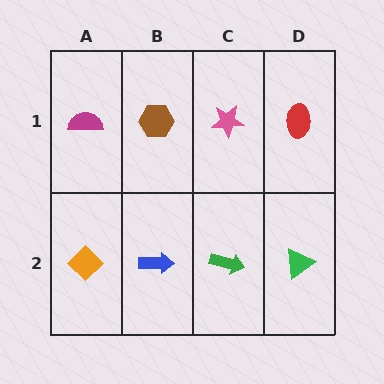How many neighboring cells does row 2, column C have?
3.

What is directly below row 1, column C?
A green arrow.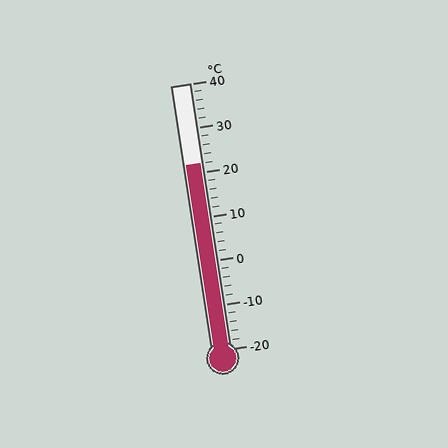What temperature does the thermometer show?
The thermometer shows approximately 22°C.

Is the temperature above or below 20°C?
The temperature is above 20°C.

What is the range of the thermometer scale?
The thermometer scale ranges from -20°C to 40°C.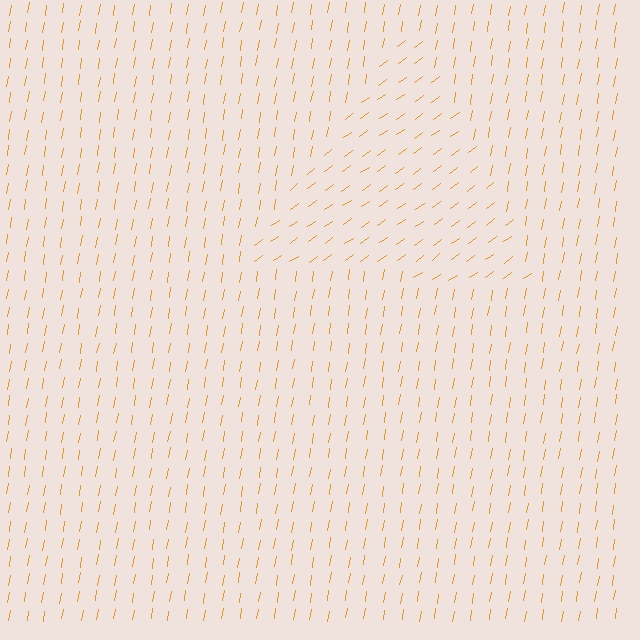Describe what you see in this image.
The image is filled with small orange line segments. A triangle region in the image has lines oriented differently from the surrounding lines, creating a visible texture boundary.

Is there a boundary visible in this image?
Yes, there is a texture boundary formed by a change in line orientation.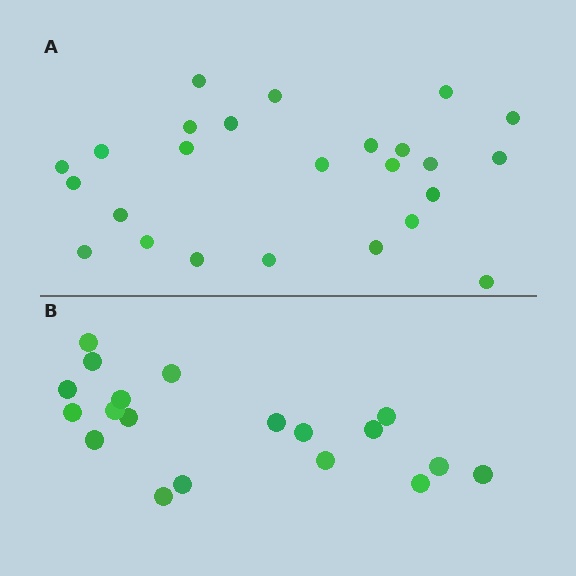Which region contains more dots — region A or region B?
Region A (the top region) has more dots.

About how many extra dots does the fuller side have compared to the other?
Region A has about 6 more dots than region B.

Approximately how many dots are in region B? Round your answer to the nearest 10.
About 20 dots. (The exact count is 19, which rounds to 20.)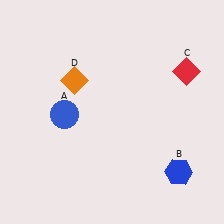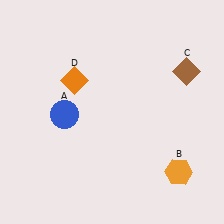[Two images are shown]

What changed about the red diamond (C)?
In Image 1, C is red. In Image 2, it changed to brown.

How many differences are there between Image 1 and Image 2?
There are 2 differences between the two images.